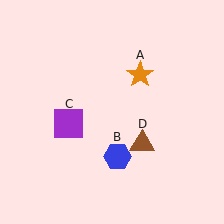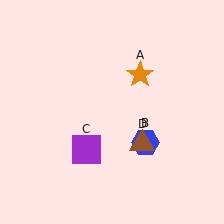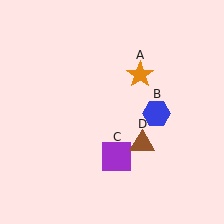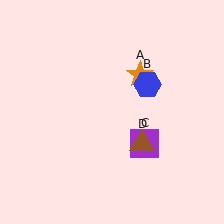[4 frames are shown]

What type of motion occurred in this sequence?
The blue hexagon (object B), purple square (object C) rotated counterclockwise around the center of the scene.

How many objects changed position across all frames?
2 objects changed position: blue hexagon (object B), purple square (object C).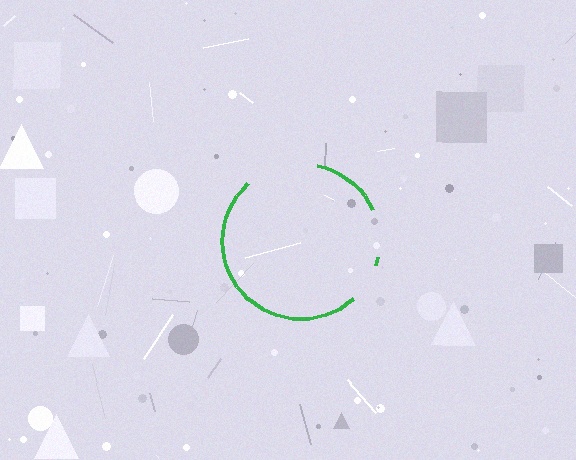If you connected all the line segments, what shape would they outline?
They would outline a circle.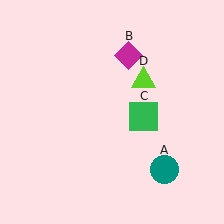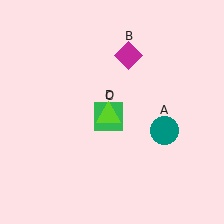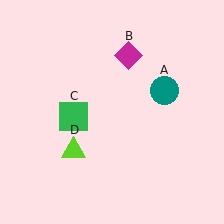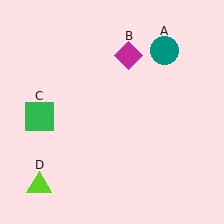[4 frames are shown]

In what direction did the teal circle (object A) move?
The teal circle (object A) moved up.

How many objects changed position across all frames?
3 objects changed position: teal circle (object A), green square (object C), lime triangle (object D).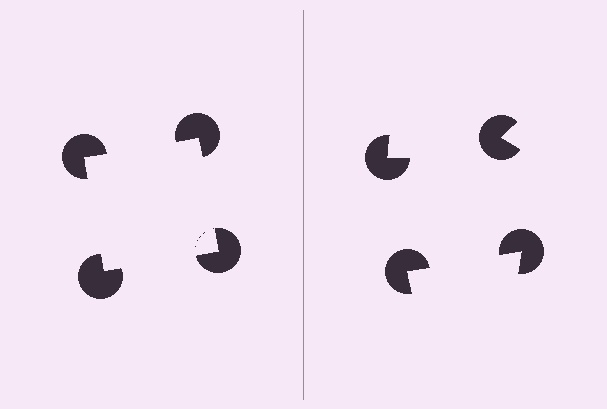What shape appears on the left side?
An illusory square.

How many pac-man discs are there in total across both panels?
8 — 4 on each side.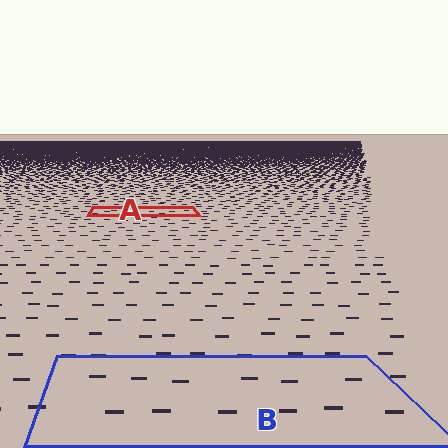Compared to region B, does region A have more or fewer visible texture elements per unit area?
Region A has more texture elements per unit area — they are packed more densely because it is farther away.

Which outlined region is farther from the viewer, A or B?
Region A is farther from the viewer — the texture elements inside it appear smaller and more densely packed.